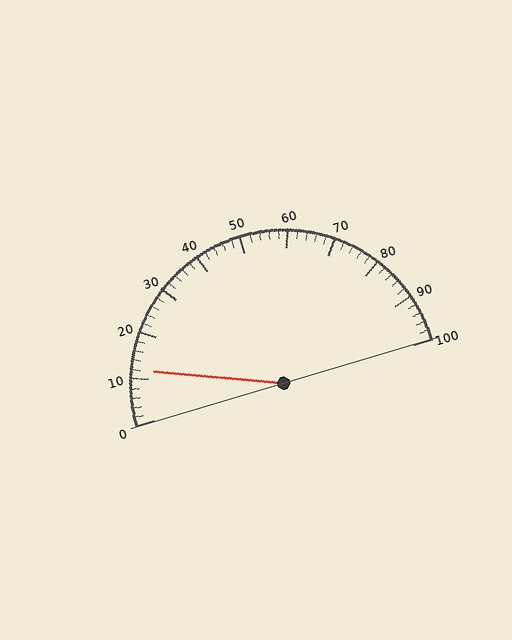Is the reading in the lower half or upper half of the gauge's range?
The reading is in the lower half of the range (0 to 100).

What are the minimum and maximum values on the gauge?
The gauge ranges from 0 to 100.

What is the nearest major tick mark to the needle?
The nearest major tick mark is 10.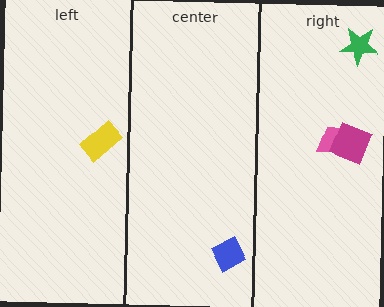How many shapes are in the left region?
1.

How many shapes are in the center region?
1.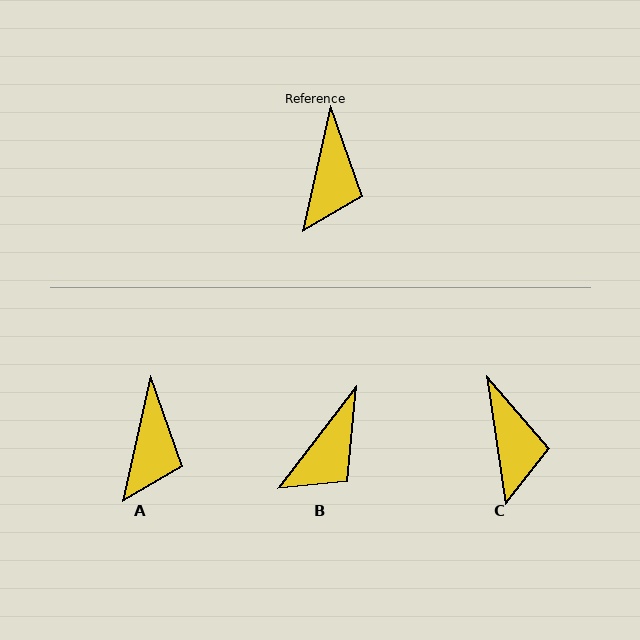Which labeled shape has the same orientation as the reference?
A.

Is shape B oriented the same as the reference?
No, it is off by about 25 degrees.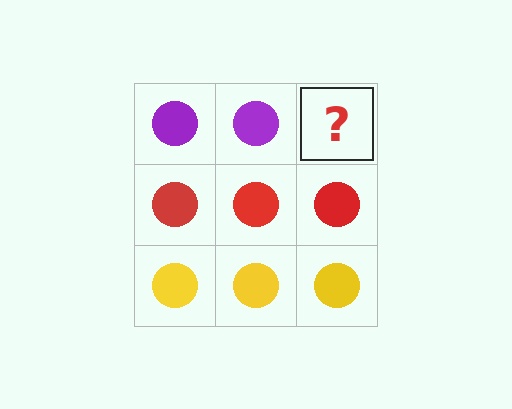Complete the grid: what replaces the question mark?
The question mark should be replaced with a purple circle.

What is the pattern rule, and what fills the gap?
The rule is that each row has a consistent color. The gap should be filled with a purple circle.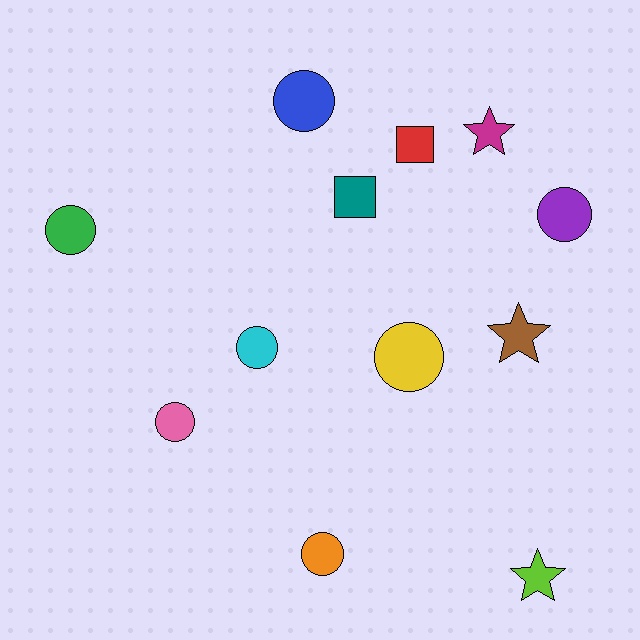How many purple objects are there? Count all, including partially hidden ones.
There is 1 purple object.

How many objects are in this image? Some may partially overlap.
There are 12 objects.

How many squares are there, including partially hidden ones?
There are 2 squares.